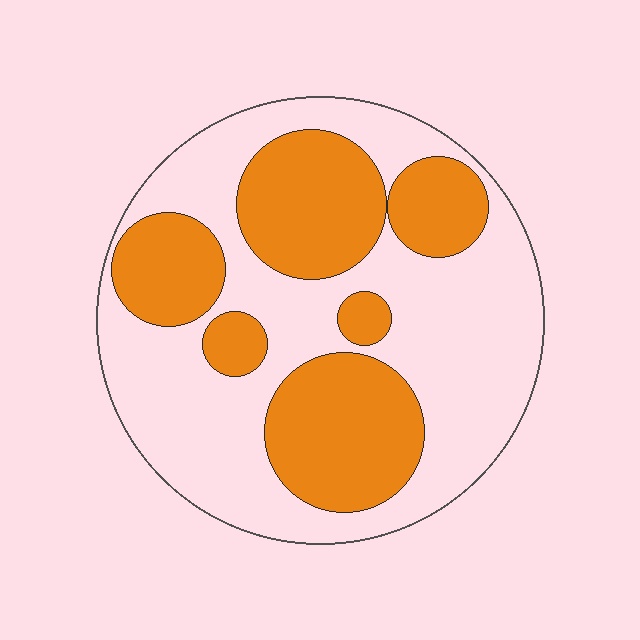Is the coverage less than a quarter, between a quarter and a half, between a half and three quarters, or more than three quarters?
Between a quarter and a half.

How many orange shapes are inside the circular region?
6.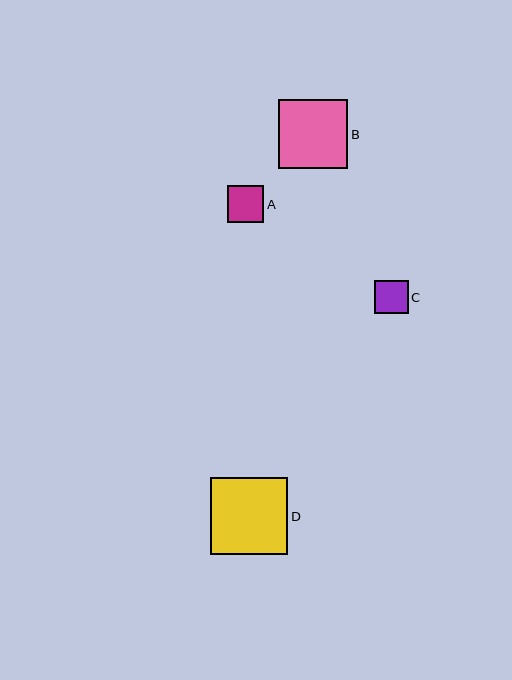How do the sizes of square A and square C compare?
Square A and square C are approximately the same size.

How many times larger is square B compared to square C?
Square B is approximately 2.1 times the size of square C.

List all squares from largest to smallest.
From largest to smallest: D, B, A, C.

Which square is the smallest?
Square C is the smallest with a size of approximately 34 pixels.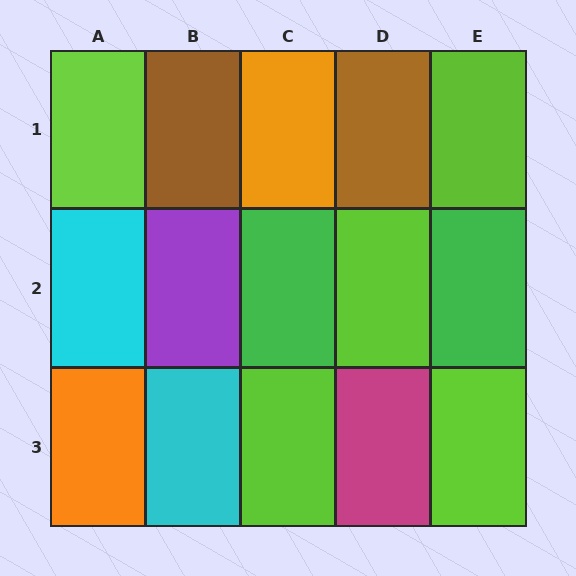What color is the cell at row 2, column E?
Green.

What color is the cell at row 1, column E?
Lime.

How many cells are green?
2 cells are green.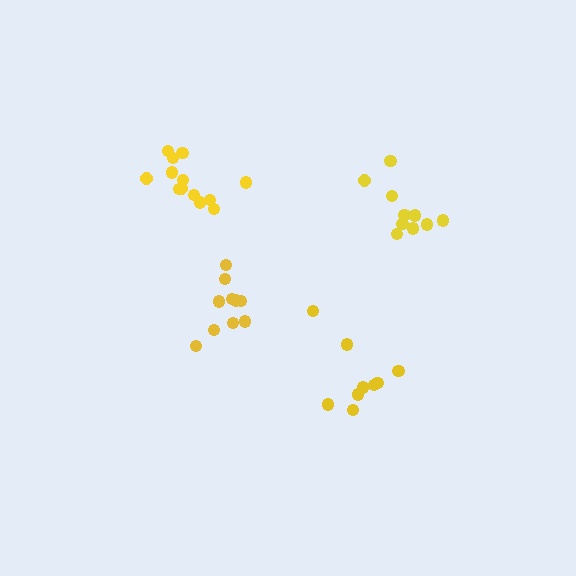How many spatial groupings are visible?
There are 4 spatial groupings.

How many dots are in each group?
Group 1: 10 dots, Group 2: 10 dots, Group 3: 13 dots, Group 4: 9 dots (42 total).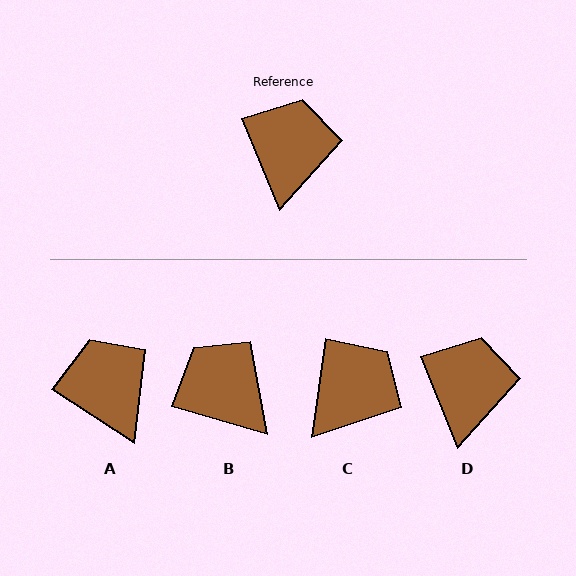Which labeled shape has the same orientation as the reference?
D.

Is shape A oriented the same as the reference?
No, it is off by about 35 degrees.